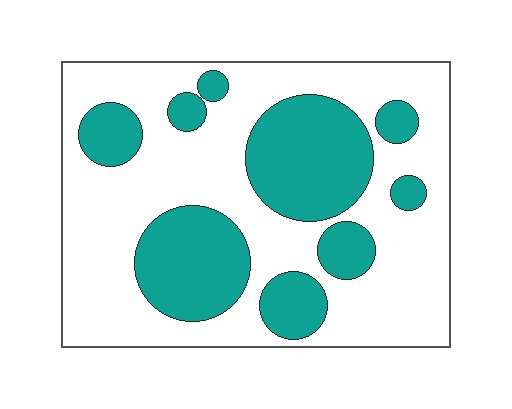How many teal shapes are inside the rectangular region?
9.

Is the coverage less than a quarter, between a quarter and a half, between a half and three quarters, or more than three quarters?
Between a quarter and a half.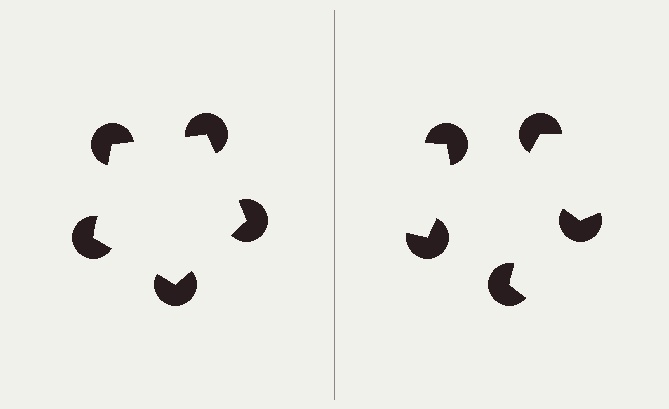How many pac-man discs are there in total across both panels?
10 — 5 on each side.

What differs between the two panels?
The pac-man discs are positioned identically on both sides; only the wedge orientations differ. On the left they align to a pentagon; on the right they are misaligned.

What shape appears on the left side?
An illusory pentagon.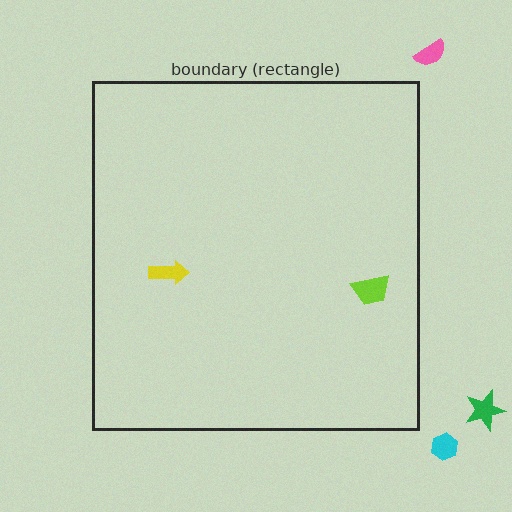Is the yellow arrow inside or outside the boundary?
Inside.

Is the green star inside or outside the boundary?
Outside.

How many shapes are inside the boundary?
2 inside, 3 outside.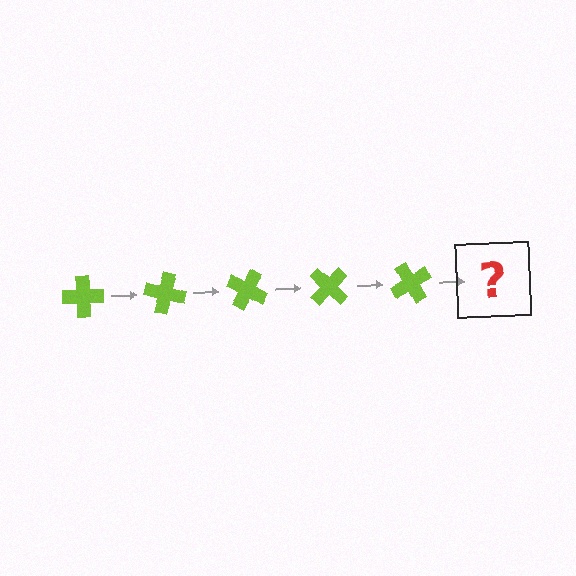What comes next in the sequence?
The next element should be a lime cross rotated 75 degrees.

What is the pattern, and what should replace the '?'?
The pattern is that the cross rotates 15 degrees each step. The '?' should be a lime cross rotated 75 degrees.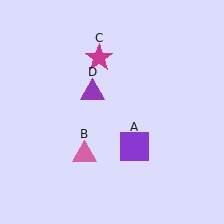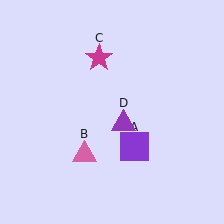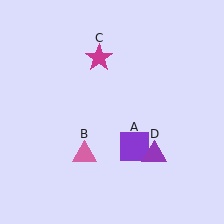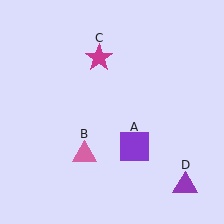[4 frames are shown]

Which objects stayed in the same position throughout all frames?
Purple square (object A) and pink triangle (object B) and magenta star (object C) remained stationary.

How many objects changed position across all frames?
1 object changed position: purple triangle (object D).